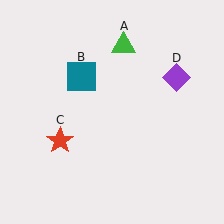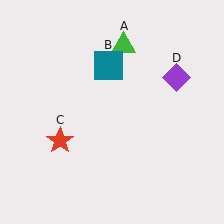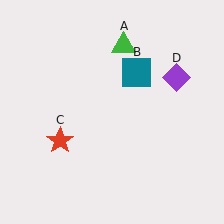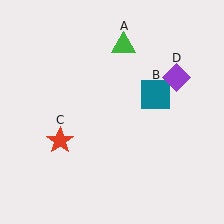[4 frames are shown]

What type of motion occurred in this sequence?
The teal square (object B) rotated clockwise around the center of the scene.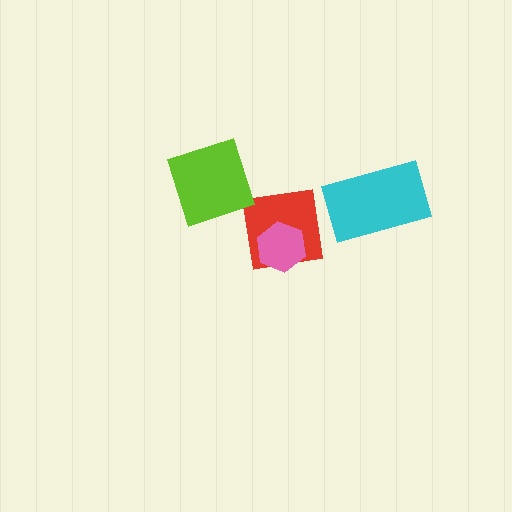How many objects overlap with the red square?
2 objects overlap with the red square.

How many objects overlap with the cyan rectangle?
0 objects overlap with the cyan rectangle.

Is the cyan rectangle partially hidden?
No, no other shape covers it.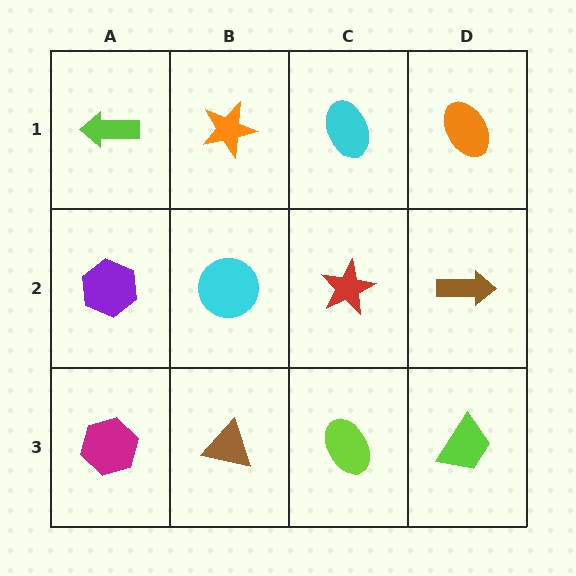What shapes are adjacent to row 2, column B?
An orange star (row 1, column B), a brown triangle (row 3, column B), a purple hexagon (row 2, column A), a red star (row 2, column C).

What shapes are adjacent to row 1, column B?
A cyan circle (row 2, column B), a lime arrow (row 1, column A), a cyan ellipse (row 1, column C).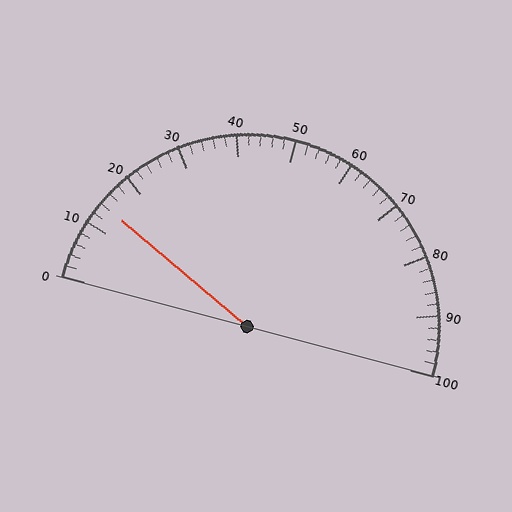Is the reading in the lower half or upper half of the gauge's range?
The reading is in the lower half of the range (0 to 100).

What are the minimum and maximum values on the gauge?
The gauge ranges from 0 to 100.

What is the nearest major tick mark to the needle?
The nearest major tick mark is 10.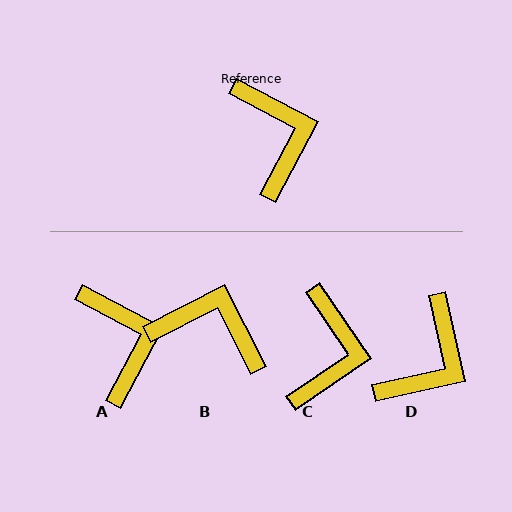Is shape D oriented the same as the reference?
No, it is off by about 50 degrees.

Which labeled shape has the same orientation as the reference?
A.